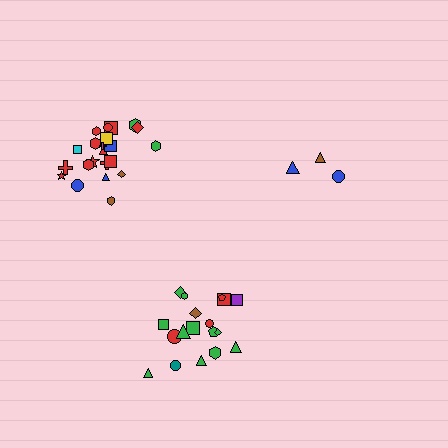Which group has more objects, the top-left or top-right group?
The top-left group.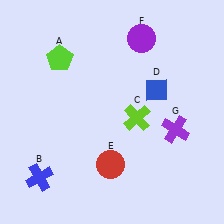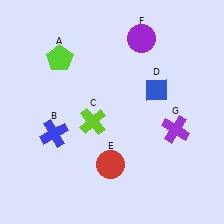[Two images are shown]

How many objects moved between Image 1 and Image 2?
2 objects moved between the two images.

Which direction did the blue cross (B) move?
The blue cross (B) moved up.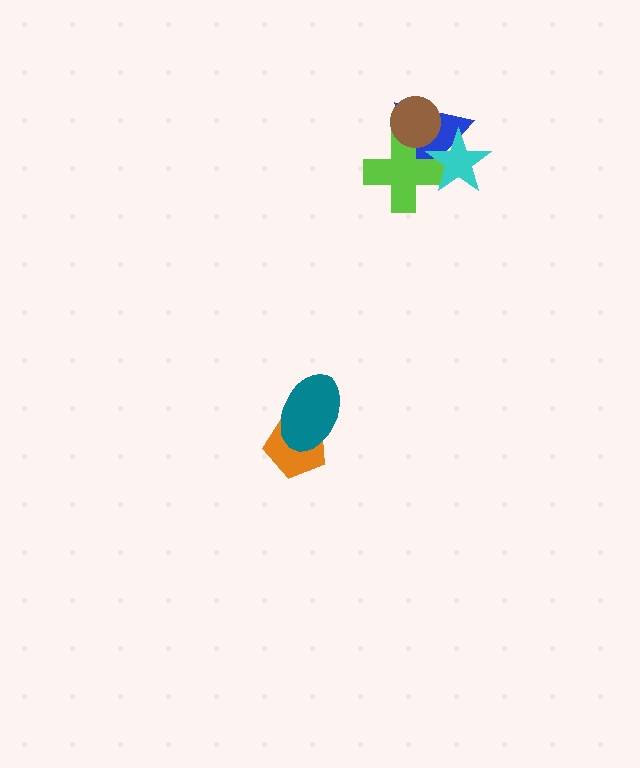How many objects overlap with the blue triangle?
3 objects overlap with the blue triangle.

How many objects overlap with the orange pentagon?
1 object overlaps with the orange pentagon.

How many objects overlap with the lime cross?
3 objects overlap with the lime cross.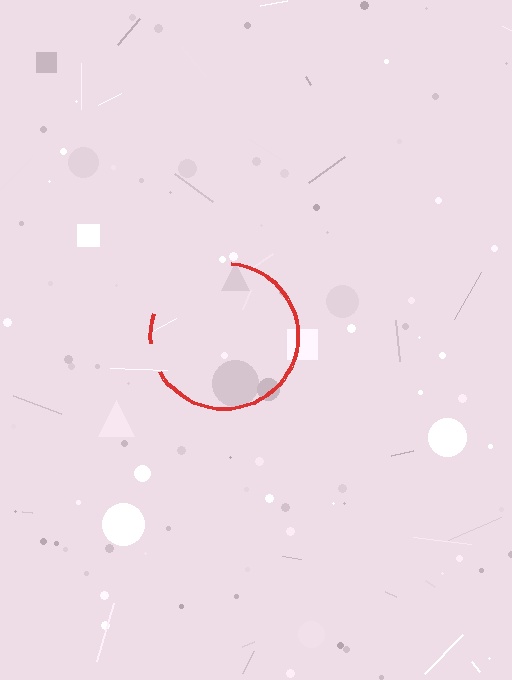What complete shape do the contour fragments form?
The contour fragments form a circle.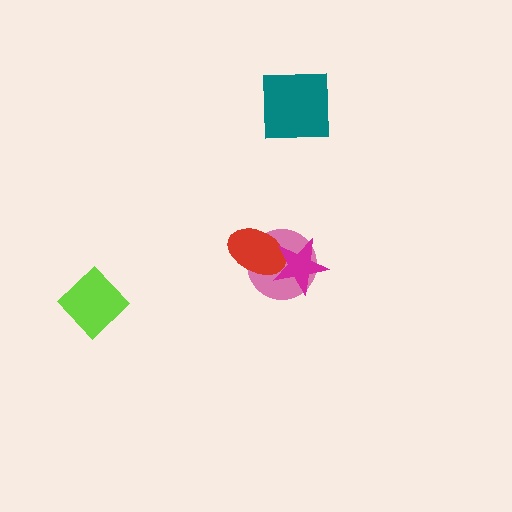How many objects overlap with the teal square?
0 objects overlap with the teal square.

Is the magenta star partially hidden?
No, no other shape covers it.